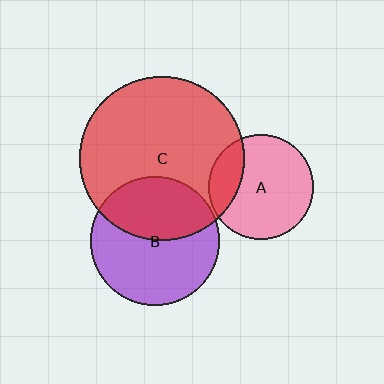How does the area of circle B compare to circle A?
Approximately 1.5 times.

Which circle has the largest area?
Circle C (red).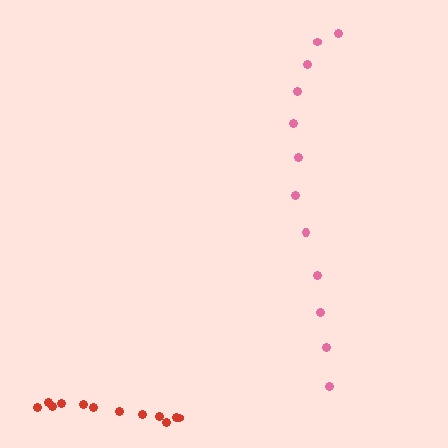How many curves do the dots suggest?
There are 2 distinct paths.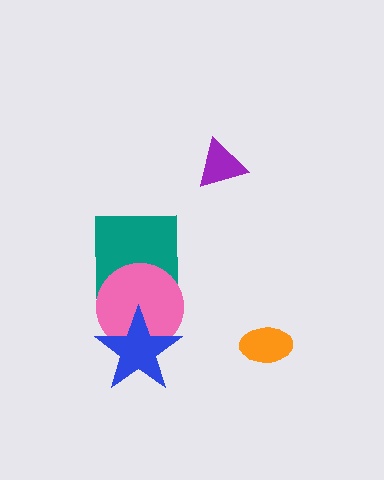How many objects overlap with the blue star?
1 object overlaps with the blue star.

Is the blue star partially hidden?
No, no other shape covers it.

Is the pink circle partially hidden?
Yes, it is partially covered by another shape.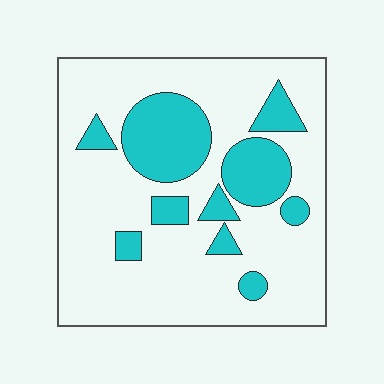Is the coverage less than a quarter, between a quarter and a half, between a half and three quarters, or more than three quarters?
Less than a quarter.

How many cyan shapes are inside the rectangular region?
10.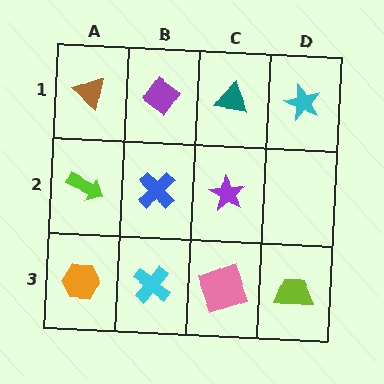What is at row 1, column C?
A teal triangle.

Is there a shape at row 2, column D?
No, that cell is empty.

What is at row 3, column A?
An orange hexagon.